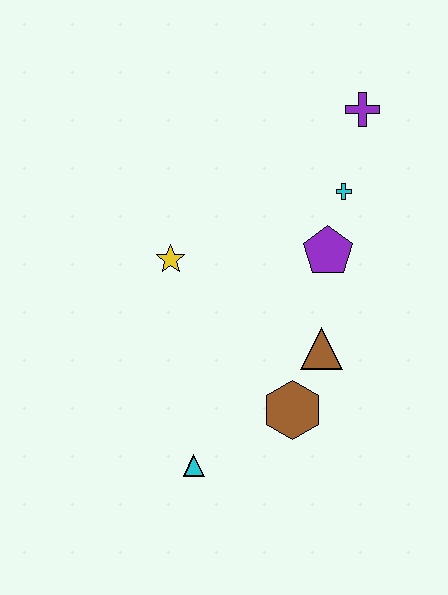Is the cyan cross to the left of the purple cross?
Yes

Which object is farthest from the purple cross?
The cyan triangle is farthest from the purple cross.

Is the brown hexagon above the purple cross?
No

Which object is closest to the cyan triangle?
The brown hexagon is closest to the cyan triangle.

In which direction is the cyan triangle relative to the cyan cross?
The cyan triangle is below the cyan cross.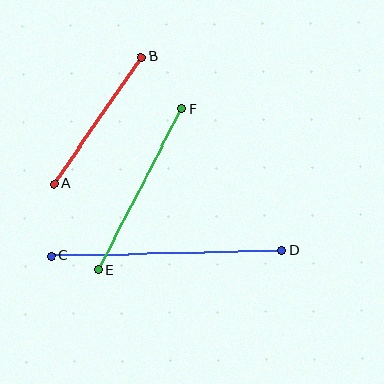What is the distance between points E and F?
The distance is approximately 181 pixels.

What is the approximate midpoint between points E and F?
The midpoint is at approximately (140, 189) pixels.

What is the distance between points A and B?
The distance is approximately 154 pixels.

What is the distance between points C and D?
The distance is approximately 230 pixels.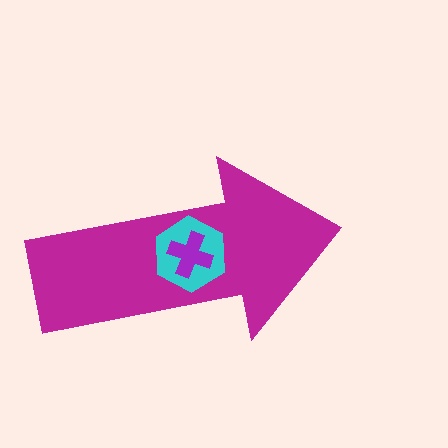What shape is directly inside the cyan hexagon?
The purple cross.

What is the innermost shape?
The purple cross.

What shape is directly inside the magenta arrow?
The cyan hexagon.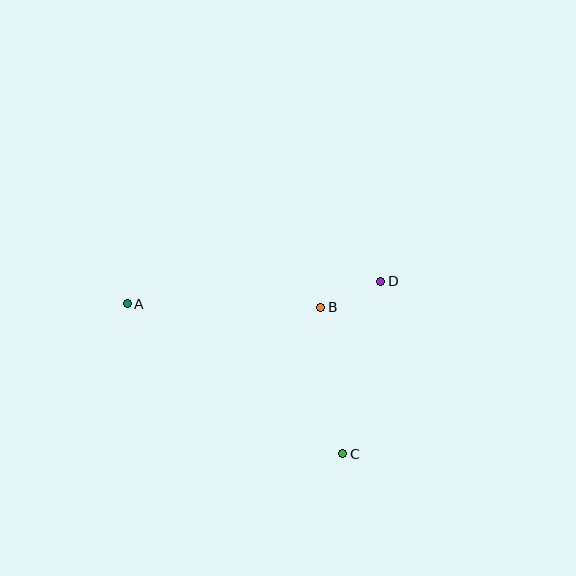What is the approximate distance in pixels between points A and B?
The distance between A and B is approximately 194 pixels.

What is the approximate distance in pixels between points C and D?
The distance between C and D is approximately 177 pixels.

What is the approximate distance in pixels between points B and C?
The distance between B and C is approximately 148 pixels.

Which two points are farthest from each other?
Points A and C are farthest from each other.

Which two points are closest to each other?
Points B and D are closest to each other.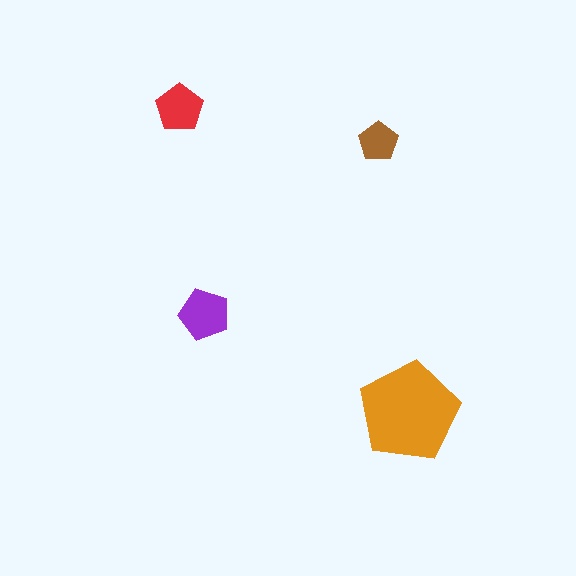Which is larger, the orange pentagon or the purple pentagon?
The orange one.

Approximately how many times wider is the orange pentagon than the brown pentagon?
About 2.5 times wider.